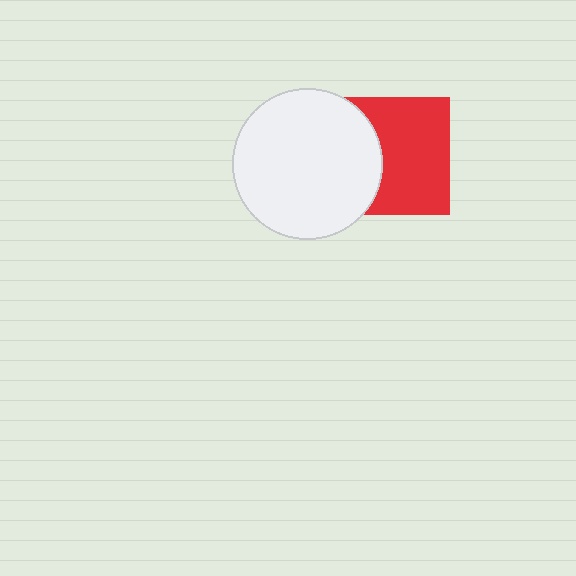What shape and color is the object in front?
The object in front is a white circle.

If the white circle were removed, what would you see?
You would see the complete red square.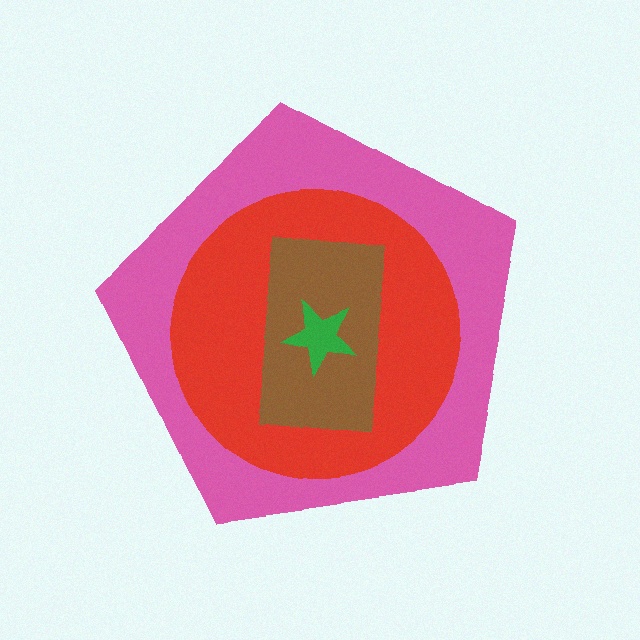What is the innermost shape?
The green star.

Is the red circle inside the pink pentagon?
Yes.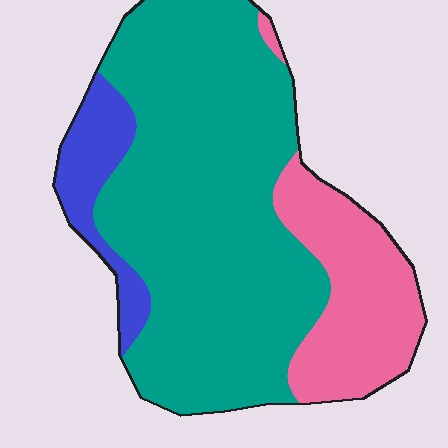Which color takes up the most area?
Teal, at roughly 70%.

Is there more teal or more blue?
Teal.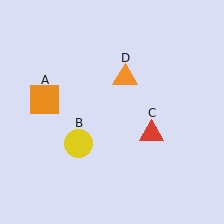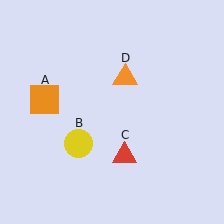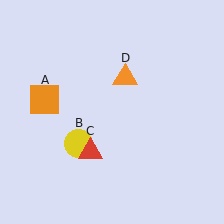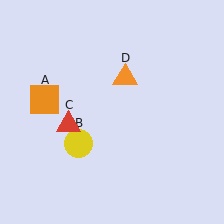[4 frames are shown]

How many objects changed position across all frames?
1 object changed position: red triangle (object C).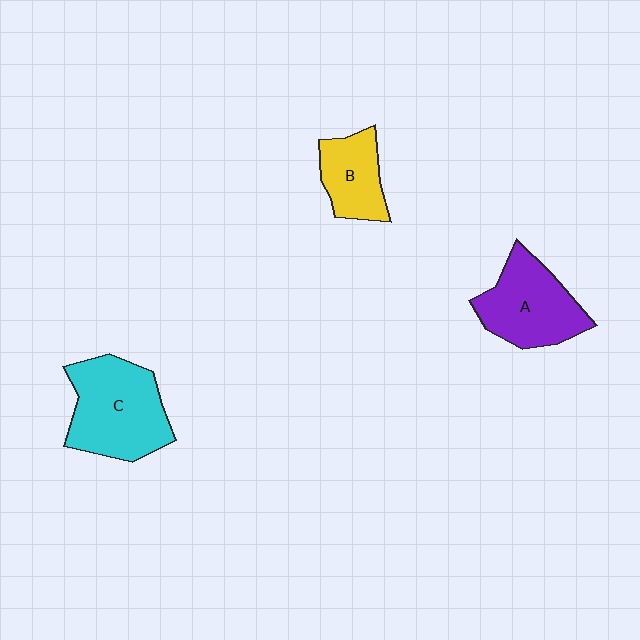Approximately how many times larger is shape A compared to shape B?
Approximately 1.5 times.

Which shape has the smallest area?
Shape B (yellow).